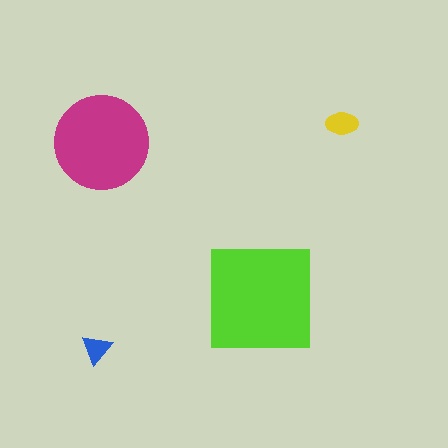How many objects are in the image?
There are 4 objects in the image.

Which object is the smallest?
The blue triangle.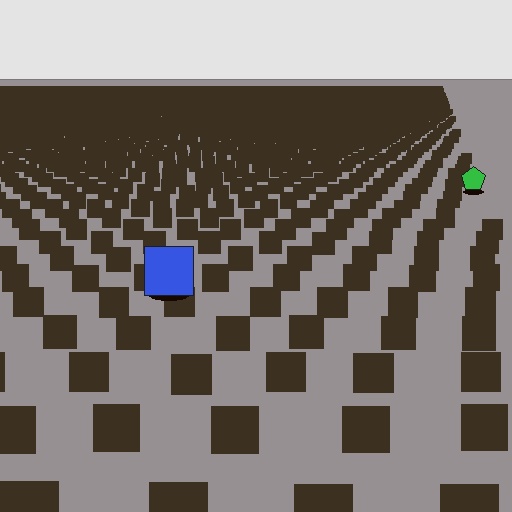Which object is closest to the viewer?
The blue square is closest. The texture marks near it are larger and more spread out.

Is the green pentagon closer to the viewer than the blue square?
No. The blue square is closer — you can tell from the texture gradient: the ground texture is coarser near it.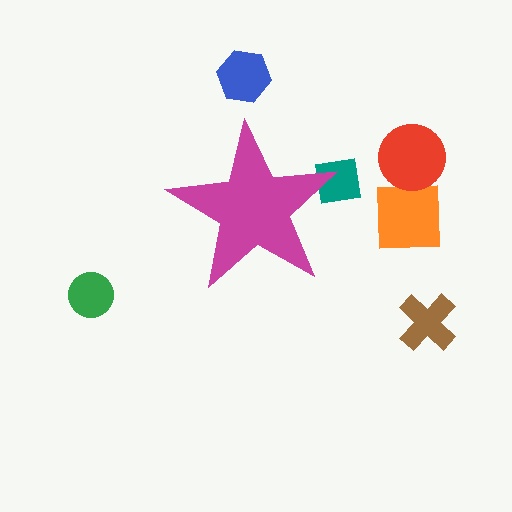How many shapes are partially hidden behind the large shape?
1 shape is partially hidden.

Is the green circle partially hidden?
No, the green circle is fully visible.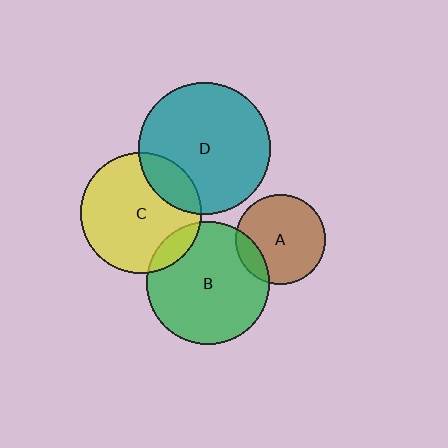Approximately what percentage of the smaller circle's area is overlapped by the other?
Approximately 15%.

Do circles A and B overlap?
Yes.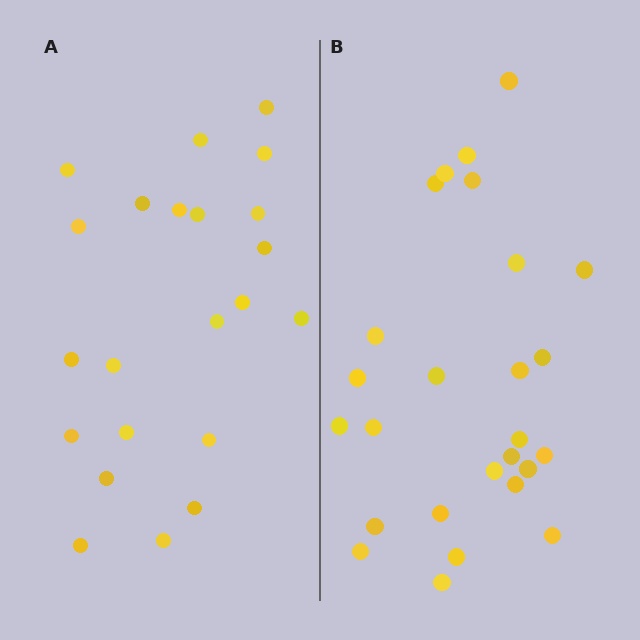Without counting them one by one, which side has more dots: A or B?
Region B (the right region) has more dots.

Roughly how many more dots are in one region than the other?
Region B has about 4 more dots than region A.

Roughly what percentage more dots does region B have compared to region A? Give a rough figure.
About 20% more.